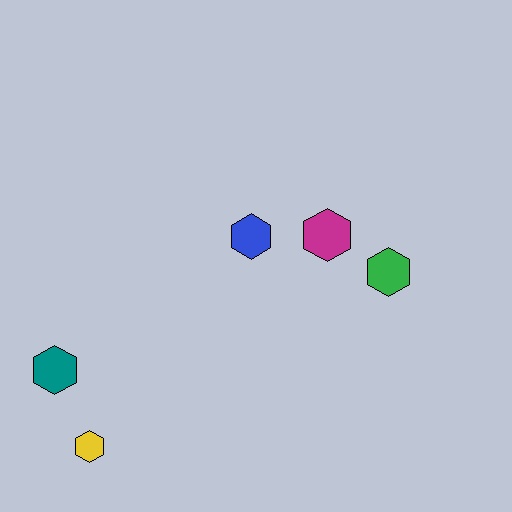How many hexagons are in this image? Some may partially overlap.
There are 5 hexagons.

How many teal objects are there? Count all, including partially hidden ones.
There is 1 teal object.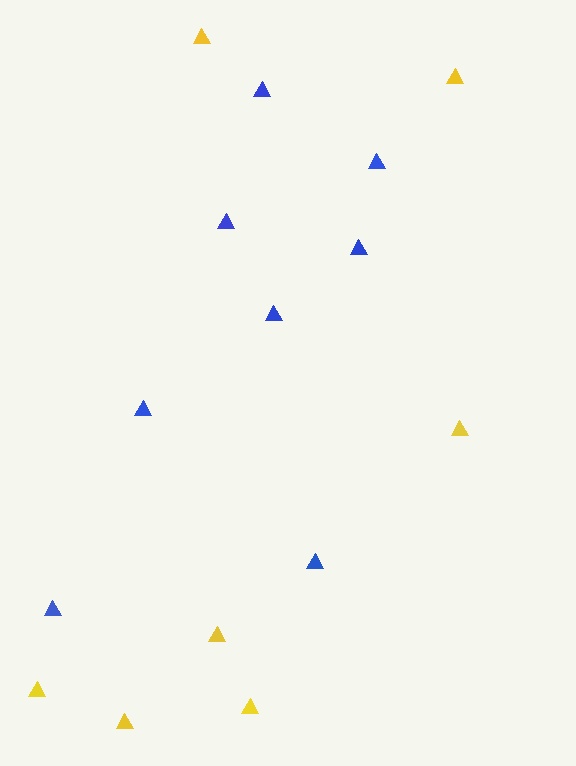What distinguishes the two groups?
There are 2 groups: one group of yellow triangles (7) and one group of blue triangles (8).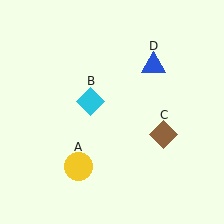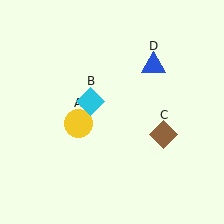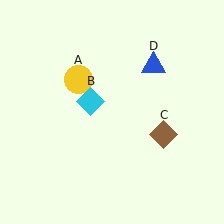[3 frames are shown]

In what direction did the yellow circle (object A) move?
The yellow circle (object A) moved up.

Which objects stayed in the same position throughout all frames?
Cyan diamond (object B) and brown diamond (object C) and blue triangle (object D) remained stationary.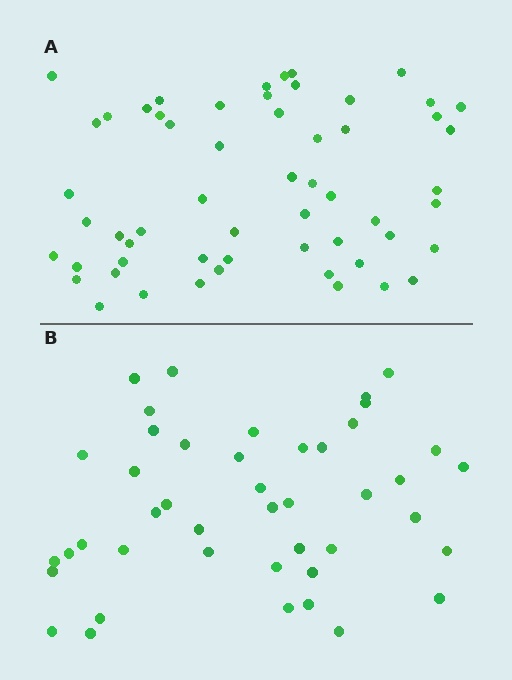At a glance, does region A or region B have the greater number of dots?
Region A (the top region) has more dots.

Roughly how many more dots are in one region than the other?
Region A has approximately 15 more dots than region B.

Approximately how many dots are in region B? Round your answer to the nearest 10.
About 40 dots. (The exact count is 44, which rounds to 40.)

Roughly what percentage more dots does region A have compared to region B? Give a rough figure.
About 30% more.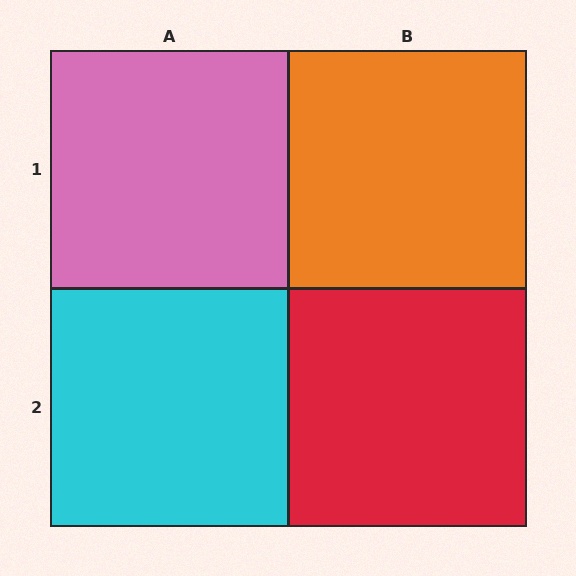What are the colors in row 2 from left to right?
Cyan, red.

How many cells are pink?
1 cell is pink.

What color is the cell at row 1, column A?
Pink.